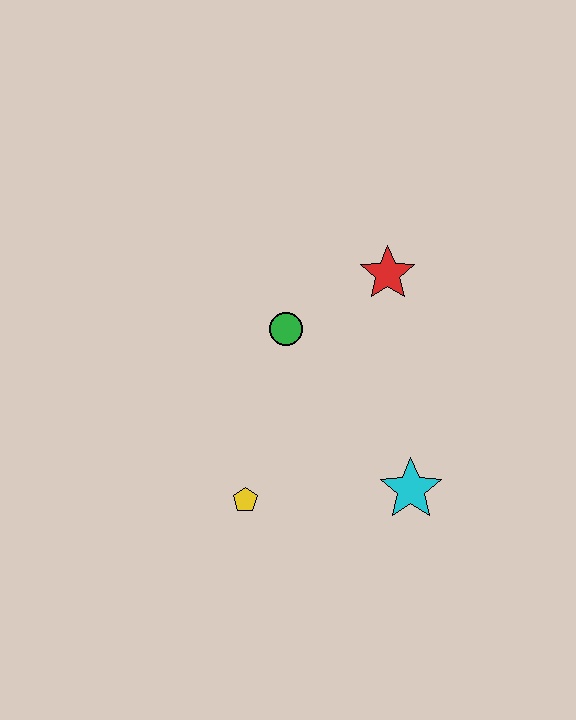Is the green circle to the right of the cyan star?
No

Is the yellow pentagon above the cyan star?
No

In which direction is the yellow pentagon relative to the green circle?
The yellow pentagon is below the green circle.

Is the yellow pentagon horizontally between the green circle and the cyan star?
No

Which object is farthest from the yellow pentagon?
The red star is farthest from the yellow pentagon.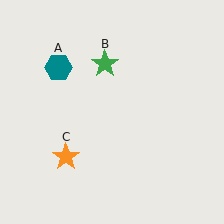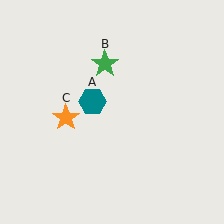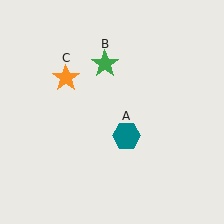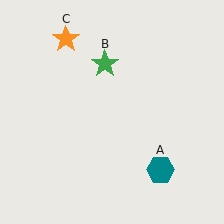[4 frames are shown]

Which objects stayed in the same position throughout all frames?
Green star (object B) remained stationary.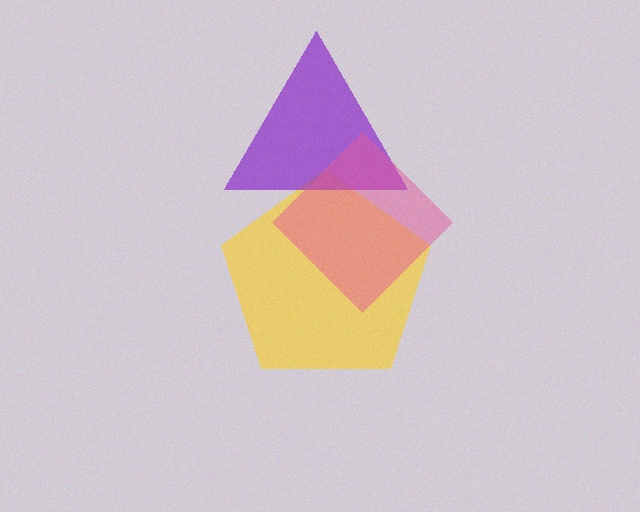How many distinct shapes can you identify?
There are 3 distinct shapes: a yellow pentagon, a purple triangle, a pink diamond.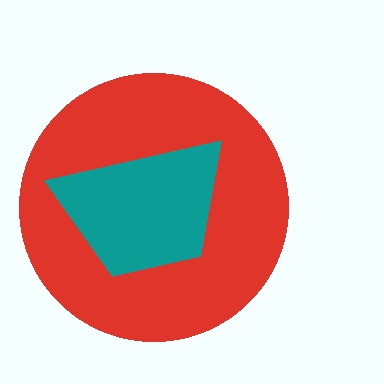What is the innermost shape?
The teal trapezoid.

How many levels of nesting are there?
2.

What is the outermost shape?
The red circle.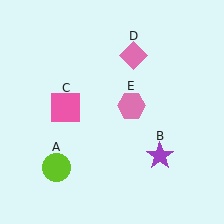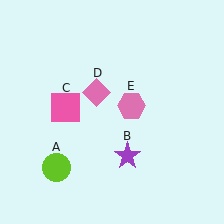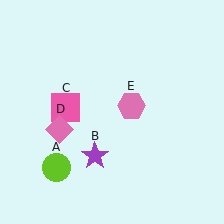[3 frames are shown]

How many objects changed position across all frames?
2 objects changed position: purple star (object B), pink diamond (object D).